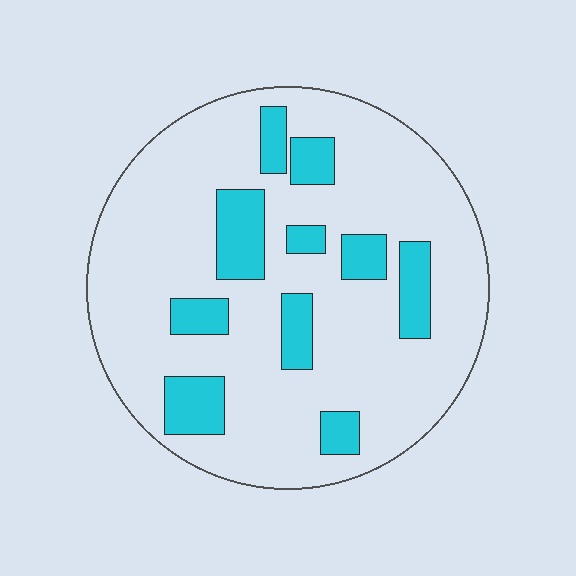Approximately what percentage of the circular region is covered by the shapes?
Approximately 20%.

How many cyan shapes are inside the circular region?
10.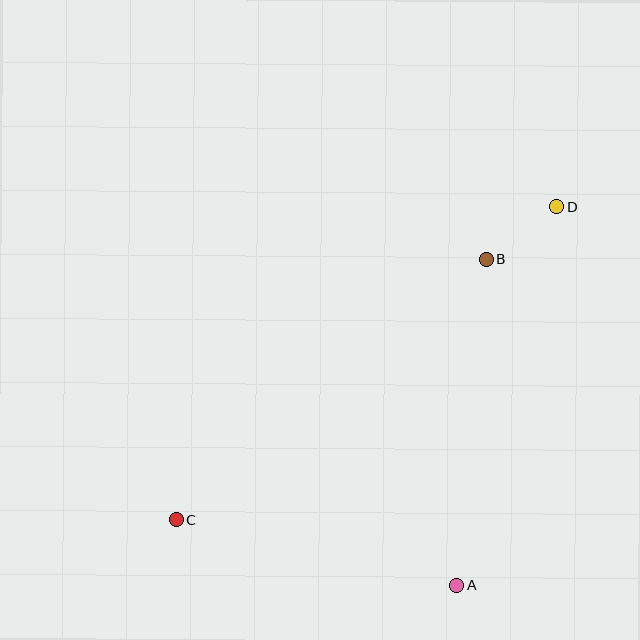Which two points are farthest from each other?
Points C and D are farthest from each other.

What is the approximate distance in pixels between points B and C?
The distance between B and C is approximately 405 pixels.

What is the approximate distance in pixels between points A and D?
The distance between A and D is approximately 392 pixels.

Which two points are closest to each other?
Points B and D are closest to each other.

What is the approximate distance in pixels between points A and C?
The distance between A and C is approximately 288 pixels.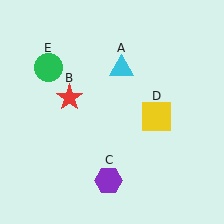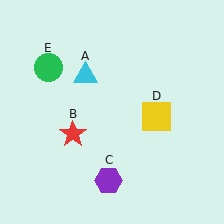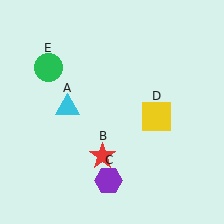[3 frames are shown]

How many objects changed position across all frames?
2 objects changed position: cyan triangle (object A), red star (object B).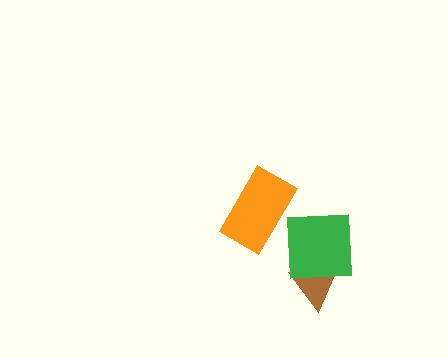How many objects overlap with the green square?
2 objects overlap with the green square.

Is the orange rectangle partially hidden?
No, no other shape covers it.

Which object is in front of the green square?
The orange rectangle is in front of the green square.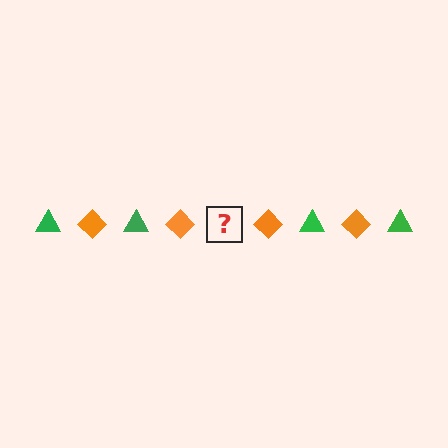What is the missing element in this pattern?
The missing element is a green triangle.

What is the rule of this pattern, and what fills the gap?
The rule is that the pattern alternates between green triangle and orange diamond. The gap should be filled with a green triangle.